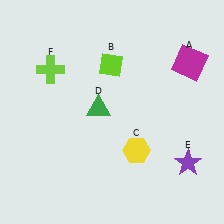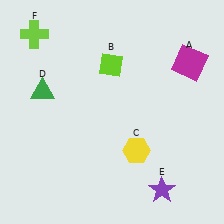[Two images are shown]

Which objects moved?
The objects that moved are: the green triangle (D), the purple star (E), the lime cross (F).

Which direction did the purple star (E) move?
The purple star (E) moved down.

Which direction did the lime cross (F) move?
The lime cross (F) moved up.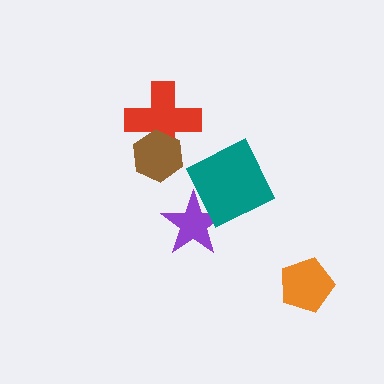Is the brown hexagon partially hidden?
No, no other shape covers it.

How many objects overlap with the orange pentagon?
0 objects overlap with the orange pentagon.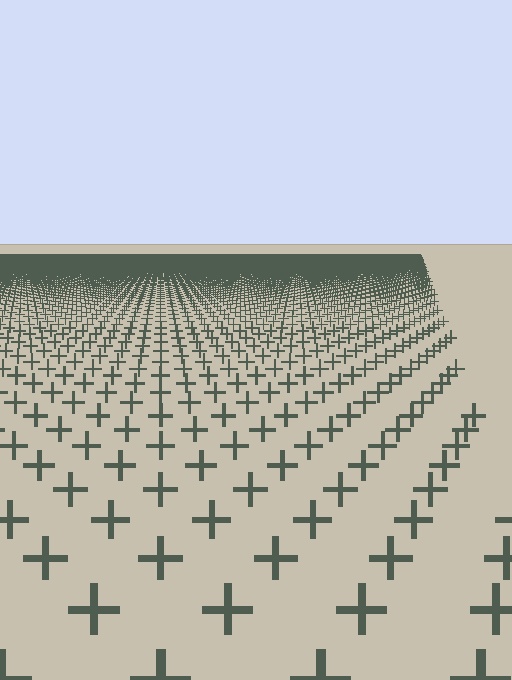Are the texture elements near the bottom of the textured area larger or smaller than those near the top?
Larger. Near the bottom, elements are closer to the viewer and appear at a bigger on-screen size.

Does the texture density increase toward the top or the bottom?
Density increases toward the top.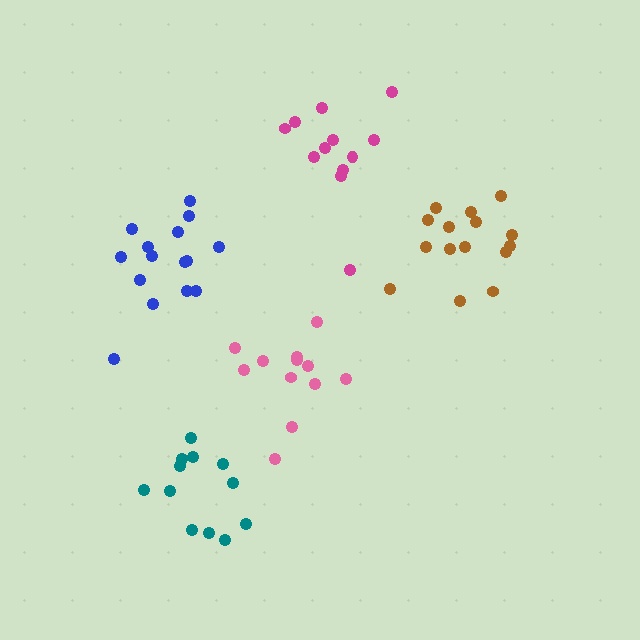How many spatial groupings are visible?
There are 5 spatial groupings.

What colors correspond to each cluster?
The clusters are colored: blue, teal, magenta, pink, brown.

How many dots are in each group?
Group 1: 15 dots, Group 2: 12 dots, Group 3: 12 dots, Group 4: 12 dots, Group 5: 15 dots (66 total).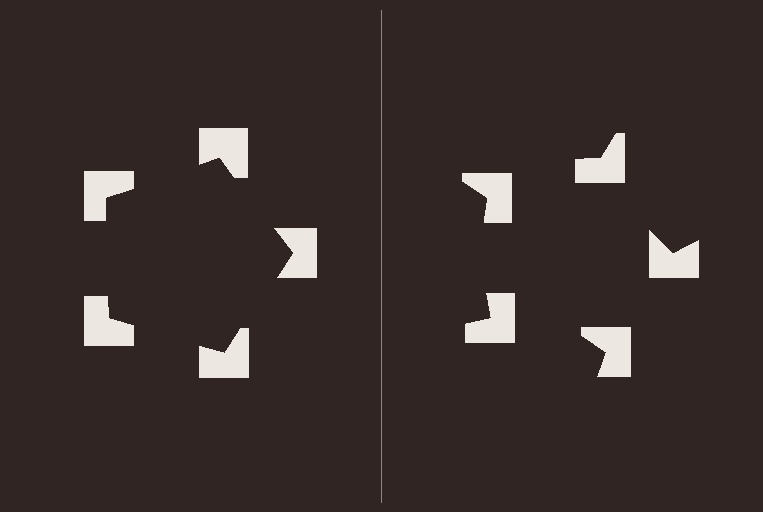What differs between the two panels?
The notched squares are positioned identically on both sides; only the wedge orientations differ. On the left they align to a pentagon; on the right they are misaligned.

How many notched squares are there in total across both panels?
10 — 5 on each side.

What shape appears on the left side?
An illusory pentagon.